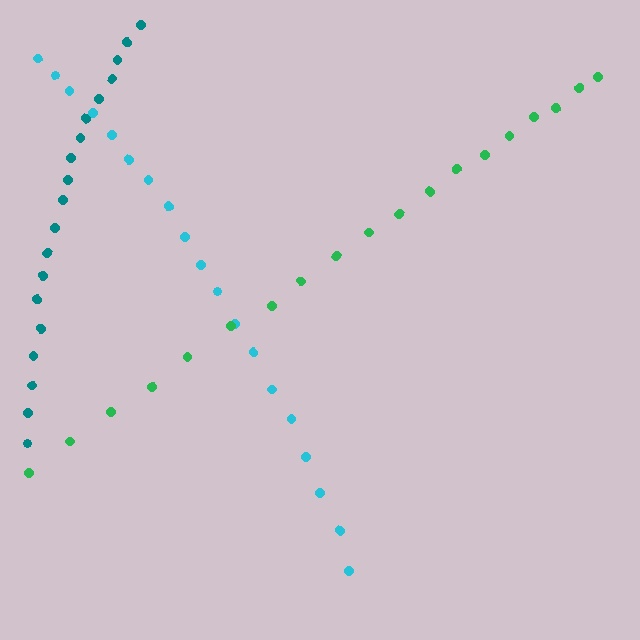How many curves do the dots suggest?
There are 3 distinct paths.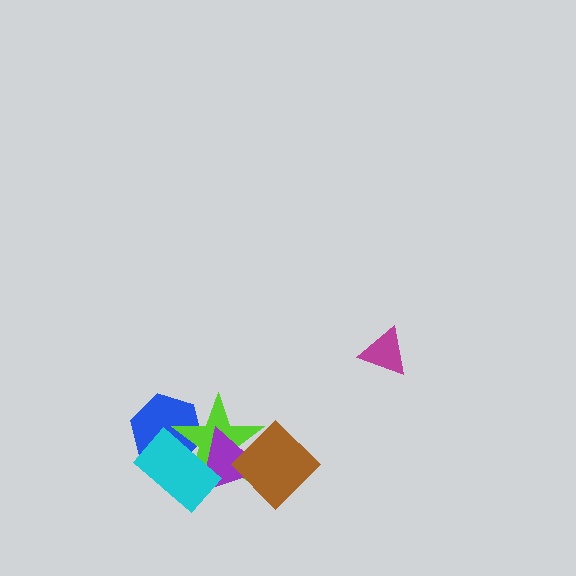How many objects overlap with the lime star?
4 objects overlap with the lime star.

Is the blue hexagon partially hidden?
Yes, it is partially covered by another shape.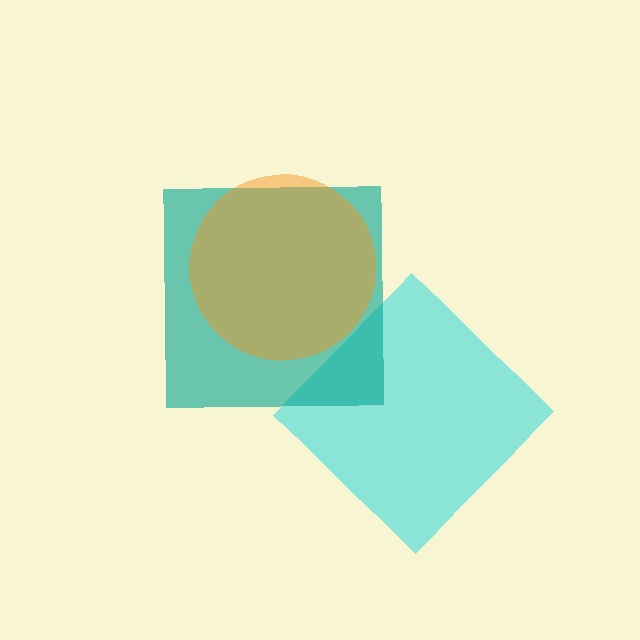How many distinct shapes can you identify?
There are 3 distinct shapes: a cyan diamond, a teal square, an orange circle.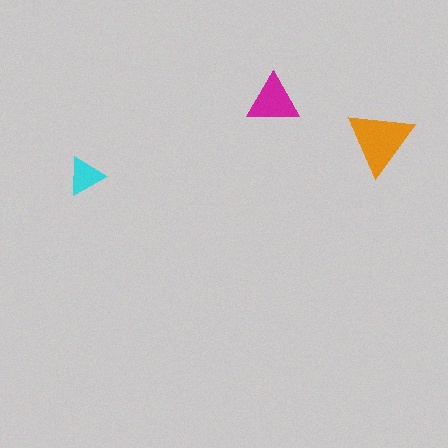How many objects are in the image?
There are 3 objects in the image.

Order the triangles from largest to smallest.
the orange one, the magenta one, the cyan one.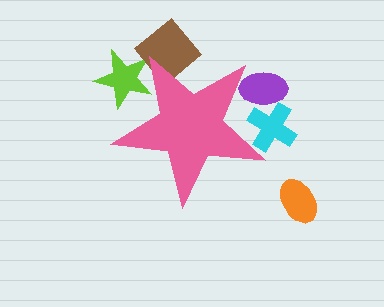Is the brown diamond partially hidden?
Yes, the brown diamond is partially hidden behind the pink star.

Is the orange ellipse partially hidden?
No, the orange ellipse is fully visible.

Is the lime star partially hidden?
Yes, the lime star is partially hidden behind the pink star.